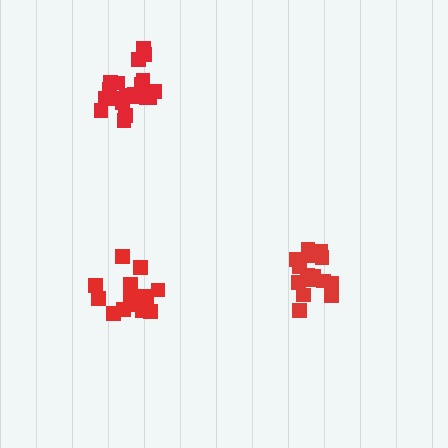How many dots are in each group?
Group 1: 16 dots, Group 2: 15 dots, Group 3: 20 dots (51 total).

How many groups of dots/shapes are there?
There are 3 groups.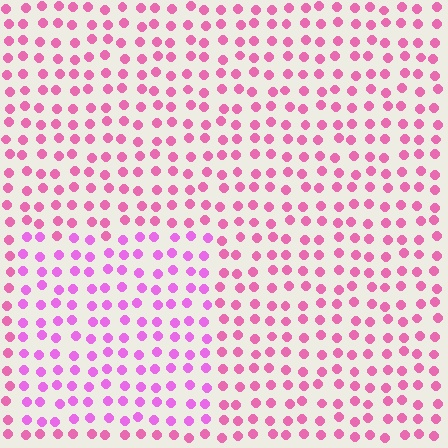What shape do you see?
I see a rectangle.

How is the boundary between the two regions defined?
The boundary is defined purely by a slight shift in hue (about 27 degrees). Spacing, size, and orientation are identical on both sides.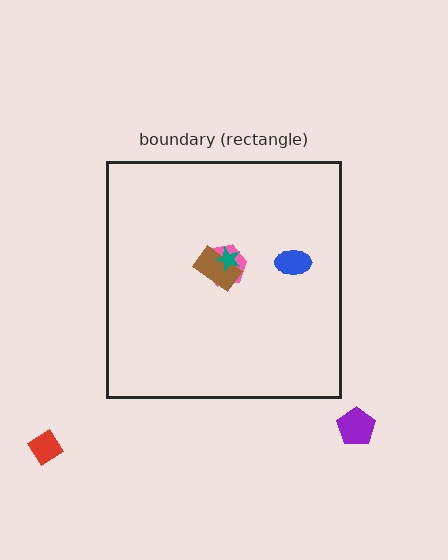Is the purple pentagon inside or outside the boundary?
Outside.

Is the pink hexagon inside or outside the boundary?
Inside.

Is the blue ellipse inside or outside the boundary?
Inside.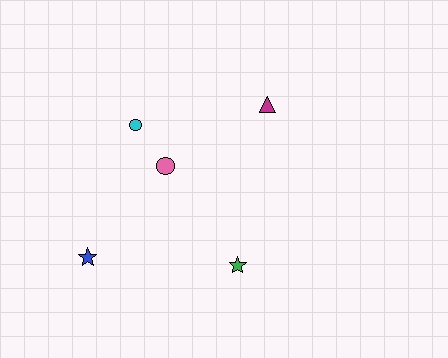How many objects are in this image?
There are 5 objects.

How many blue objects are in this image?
There is 1 blue object.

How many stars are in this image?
There are 2 stars.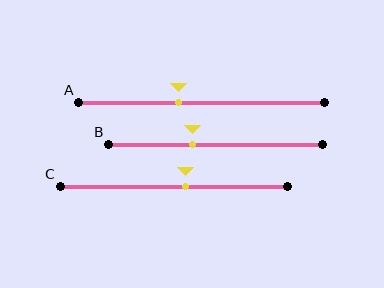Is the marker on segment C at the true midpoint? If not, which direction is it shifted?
No, the marker on segment C is shifted to the right by about 5% of the segment length.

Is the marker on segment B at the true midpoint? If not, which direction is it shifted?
No, the marker on segment B is shifted to the left by about 11% of the segment length.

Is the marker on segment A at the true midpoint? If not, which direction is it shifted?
No, the marker on segment A is shifted to the left by about 9% of the segment length.